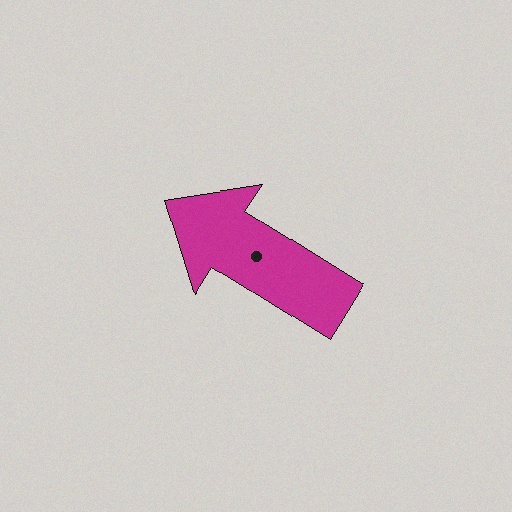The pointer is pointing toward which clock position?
Roughly 10 o'clock.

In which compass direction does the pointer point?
Northwest.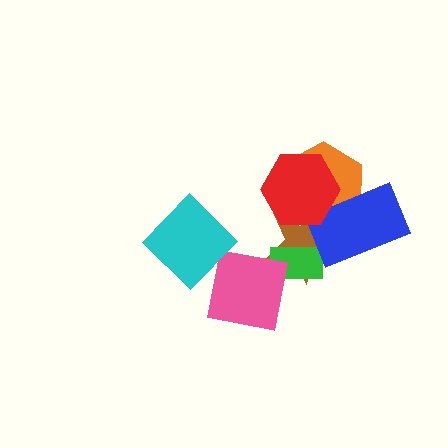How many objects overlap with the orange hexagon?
3 objects overlap with the orange hexagon.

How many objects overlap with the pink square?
3 objects overlap with the pink square.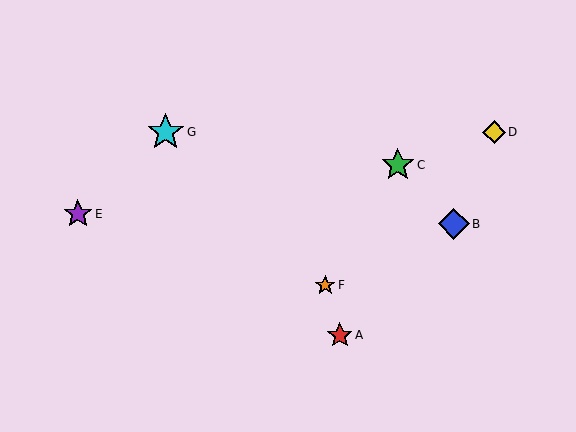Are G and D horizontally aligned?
Yes, both are at y≈132.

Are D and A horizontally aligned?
No, D is at y≈132 and A is at y≈335.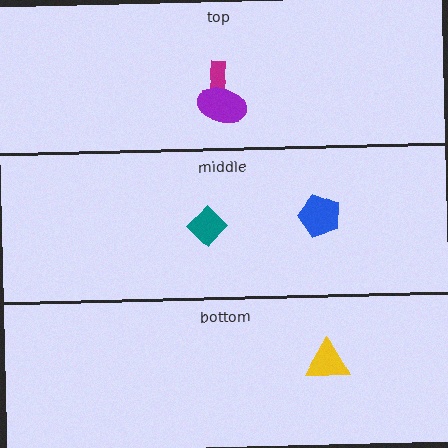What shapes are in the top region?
The magenta arrow, the purple ellipse.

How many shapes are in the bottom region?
1.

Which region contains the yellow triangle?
The bottom region.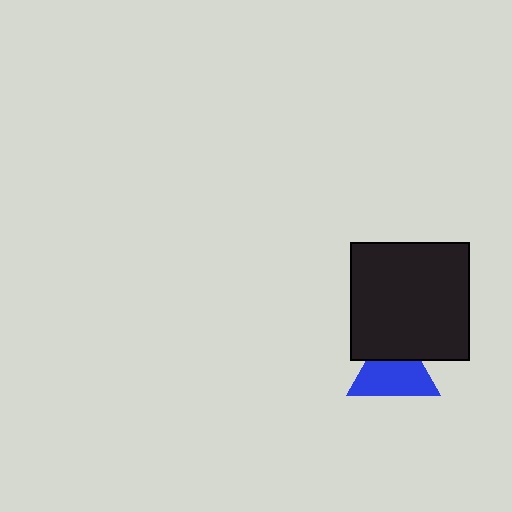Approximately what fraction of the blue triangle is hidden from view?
Roughly 35% of the blue triangle is hidden behind the black square.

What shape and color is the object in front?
The object in front is a black square.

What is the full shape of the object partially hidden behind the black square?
The partially hidden object is a blue triangle.